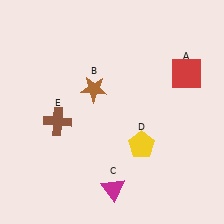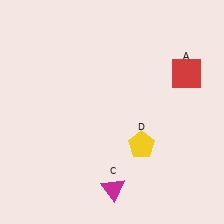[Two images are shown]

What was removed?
The brown cross (E), the brown star (B) were removed in Image 2.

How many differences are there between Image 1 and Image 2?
There are 2 differences between the two images.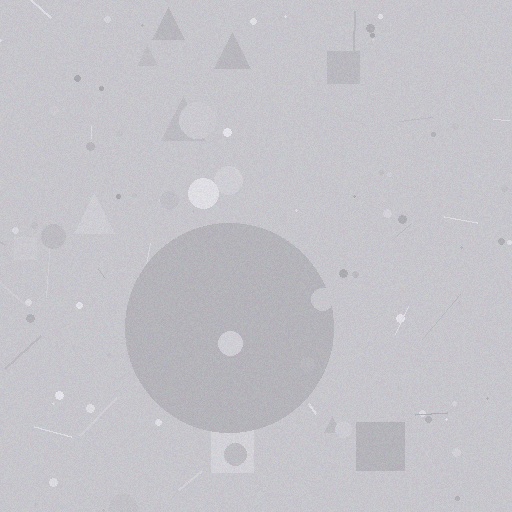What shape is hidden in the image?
A circle is hidden in the image.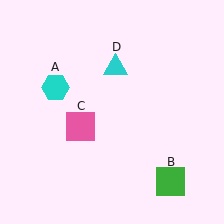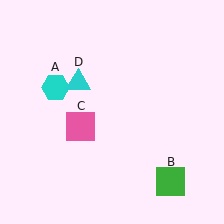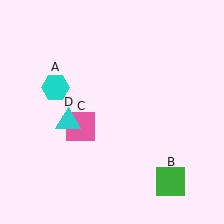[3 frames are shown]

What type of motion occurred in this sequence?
The cyan triangle (object D) rotated counterclockwise around the center of the scene.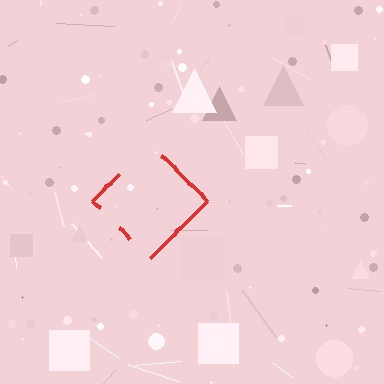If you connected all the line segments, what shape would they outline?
They would outline a diamond.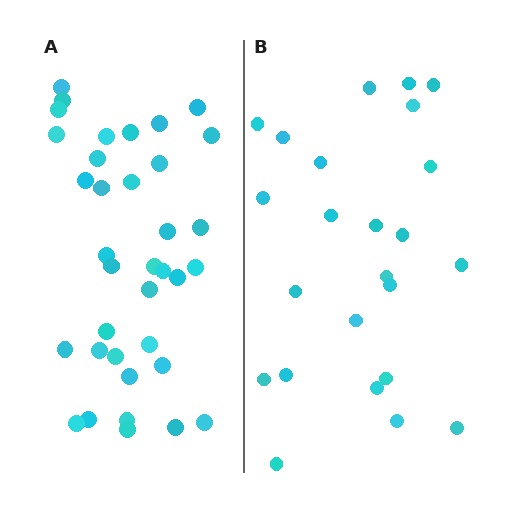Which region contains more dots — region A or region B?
Region A (the left region) has more dots.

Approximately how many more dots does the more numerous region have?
Region A has roughly 12 or so more dots than region B.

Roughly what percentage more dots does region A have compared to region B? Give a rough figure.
About 50% more.